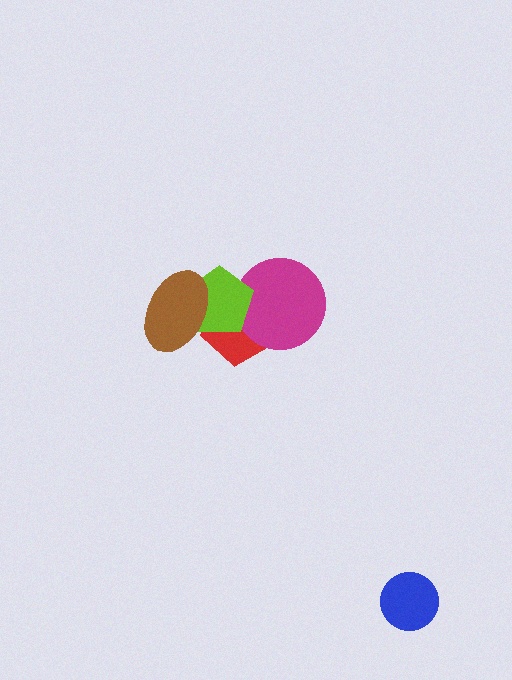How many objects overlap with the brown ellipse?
2 objects overlap with the brown ellipse.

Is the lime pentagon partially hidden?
Yes, it is partially covered by another shape.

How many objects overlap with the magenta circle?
2 objects overlap with the magenta circle.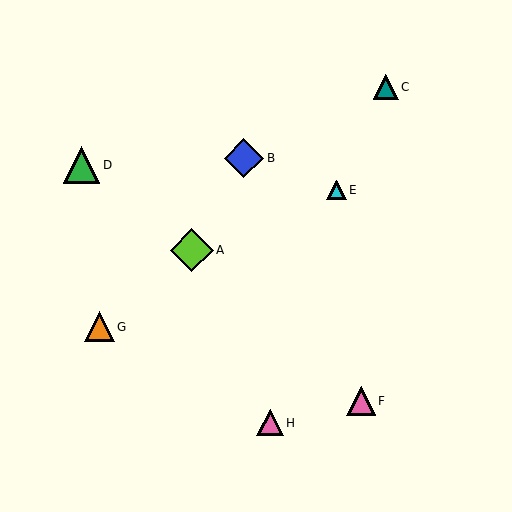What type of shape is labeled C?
Shape C is a teal triangle.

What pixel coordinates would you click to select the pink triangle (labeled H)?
Click at (270, 423) to select the pink triangle H.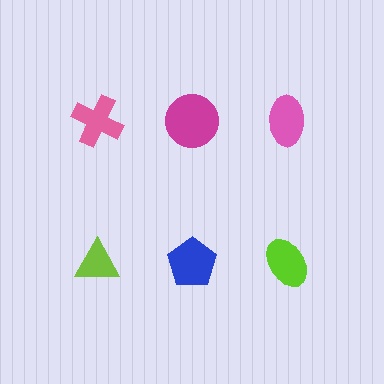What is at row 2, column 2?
A blue pentagon.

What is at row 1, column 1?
A pink cross.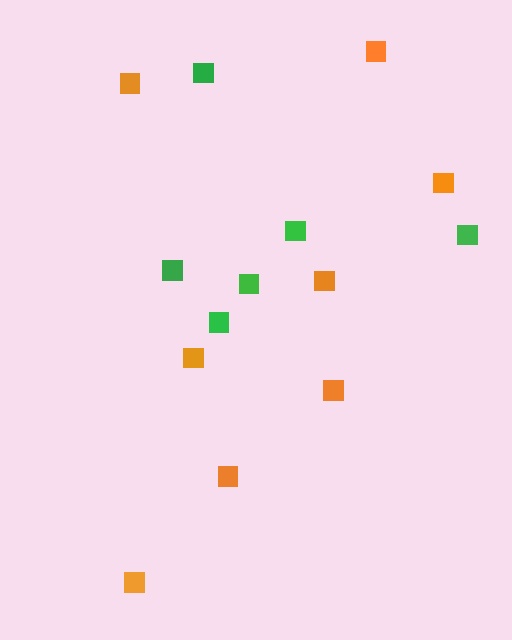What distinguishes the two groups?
There are 2 groups: one group of green squares (6) and one group of orange squares (8).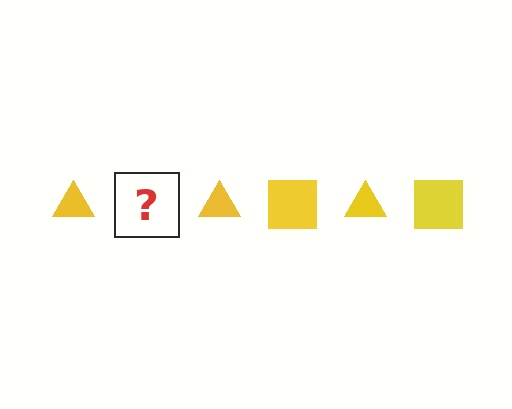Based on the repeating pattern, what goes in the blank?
The blank should be a yellow square.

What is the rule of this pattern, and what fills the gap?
The rule is that the pattern cycles through triangle, square shapes in yellow. The gap should be filled with a yellow square.